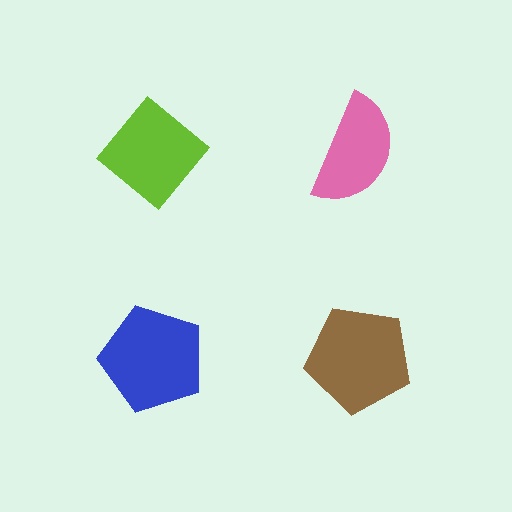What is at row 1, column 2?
A pink semicircle.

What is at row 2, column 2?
A brown pentagon.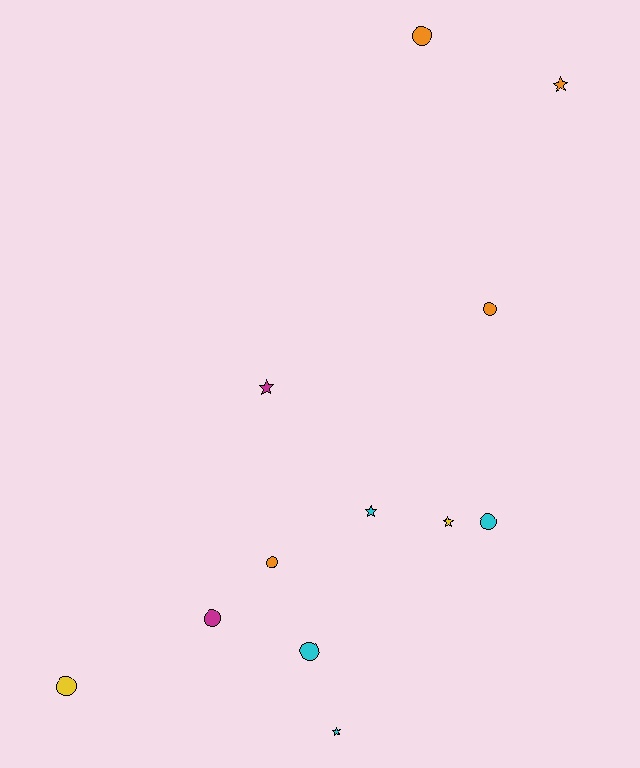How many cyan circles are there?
There are 2 cyan circles.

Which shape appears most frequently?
Circle, with 7 objects.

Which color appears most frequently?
Orange, with 4 objects.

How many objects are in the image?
There are 12 objects.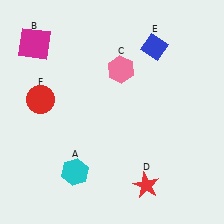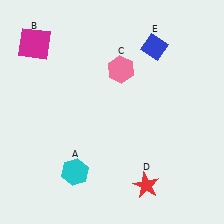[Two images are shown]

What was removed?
The red circle (F) was removed in Image 2.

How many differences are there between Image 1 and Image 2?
There is 1 difference between the two images.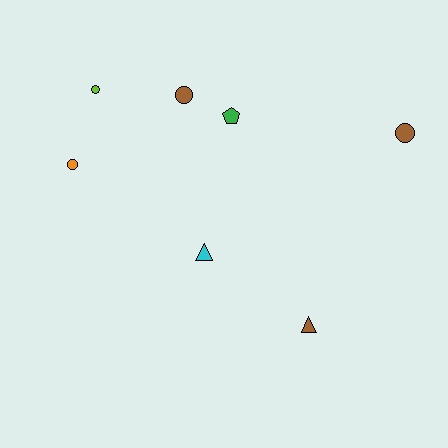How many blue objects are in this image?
There are no blue objects.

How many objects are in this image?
There are 7 objects.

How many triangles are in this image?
There are 2 triangles.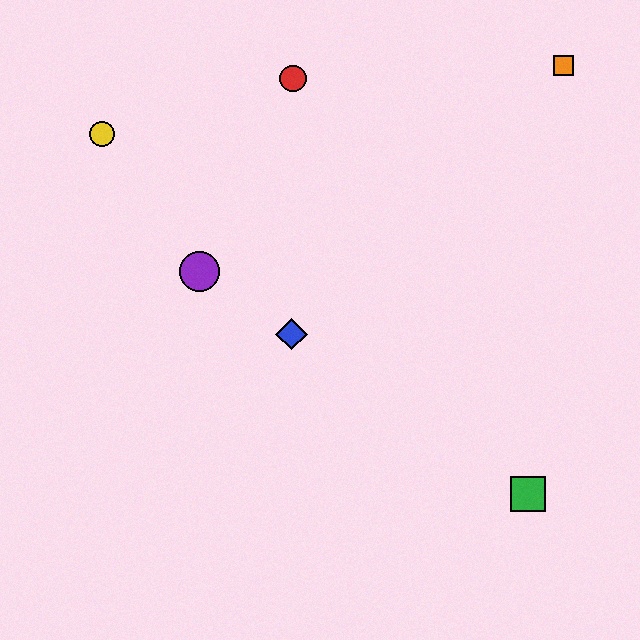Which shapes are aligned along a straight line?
The blue diamond, the green square, the purple circle are aligned along a straight line.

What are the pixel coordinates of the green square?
The green square is at (528, 494).